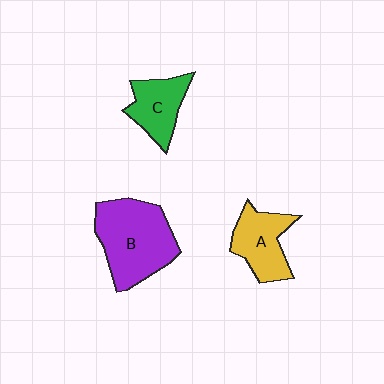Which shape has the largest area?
Shape B (purple).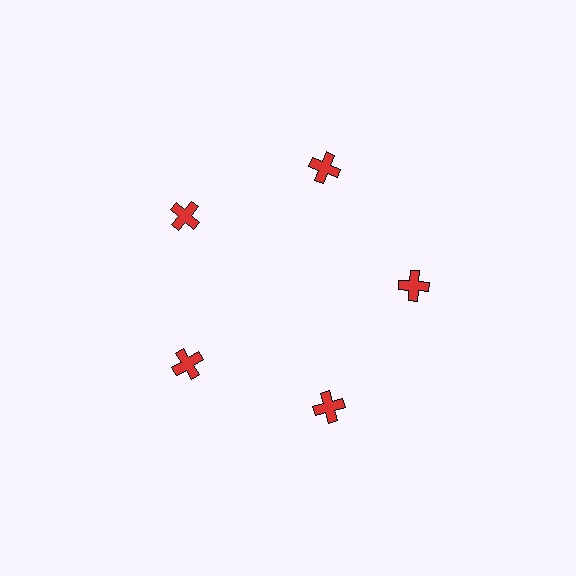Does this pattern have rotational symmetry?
Yes, this pattern has 5-fold rotational symmetry. It looks the same after rotating 72 degrees around the center.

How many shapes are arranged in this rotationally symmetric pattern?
There are 5 shapes, arranged in 5 groups of 1.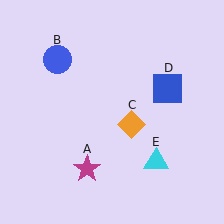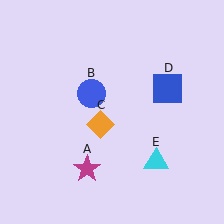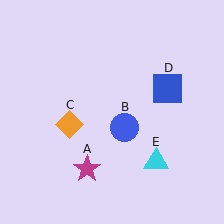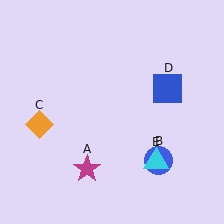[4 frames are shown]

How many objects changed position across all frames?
2 objects changed position: blue circle (object B), orange diamond (object C).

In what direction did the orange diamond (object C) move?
The orange diamond (object C) moved left.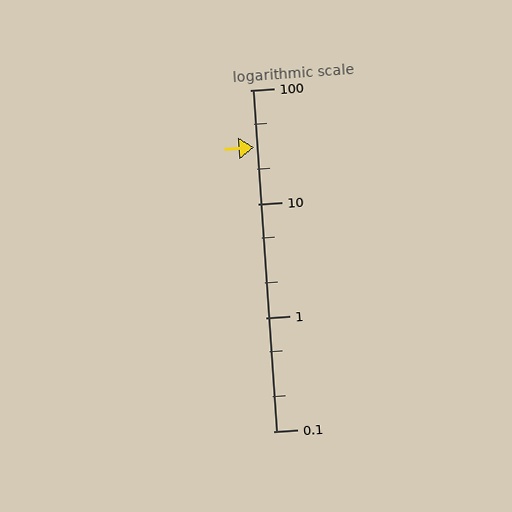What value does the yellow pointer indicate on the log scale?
The pointer indicates approximately 31.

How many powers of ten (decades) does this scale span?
The scale spans 3 decades, from 0.1 to 100.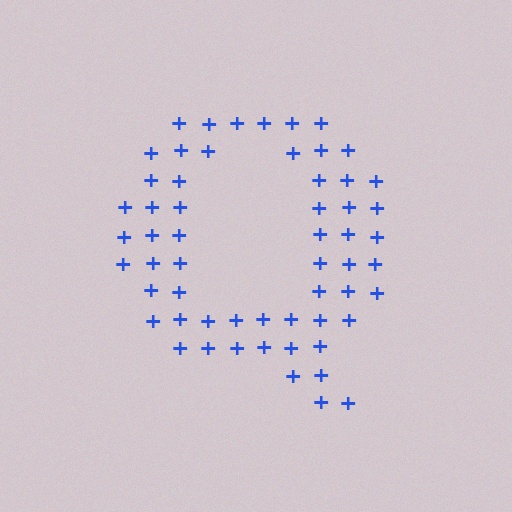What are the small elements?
The small elements are plus signs.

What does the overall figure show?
The overall figure shows the letter Q.